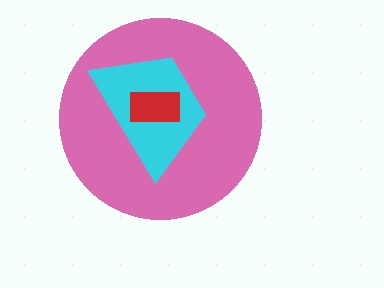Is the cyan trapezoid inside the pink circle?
Yes.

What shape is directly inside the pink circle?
The cyan trapezoid.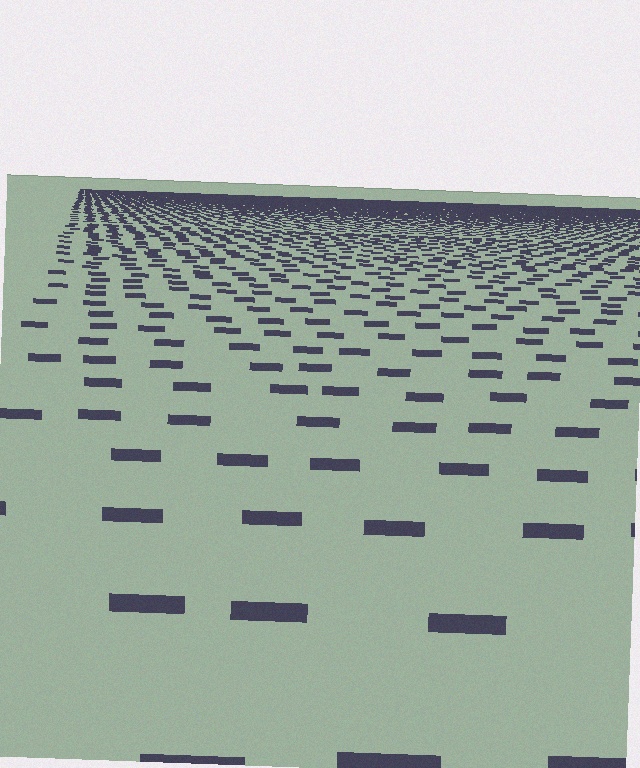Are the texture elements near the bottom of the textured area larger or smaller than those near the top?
Larger. Near the bottom, elements are closer to the viewer and appear at a bigger on-screen size.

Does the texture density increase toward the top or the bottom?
Density increases toward the top.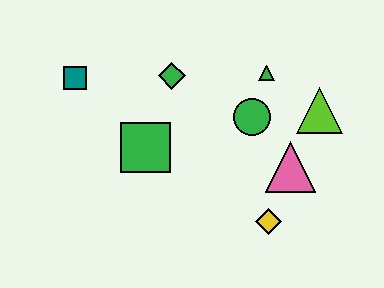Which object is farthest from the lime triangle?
The teal square is farthest from the lime triangle.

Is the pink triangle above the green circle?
No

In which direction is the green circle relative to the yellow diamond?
The green circle is above the yellow diamond.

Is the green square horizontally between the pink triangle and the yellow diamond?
No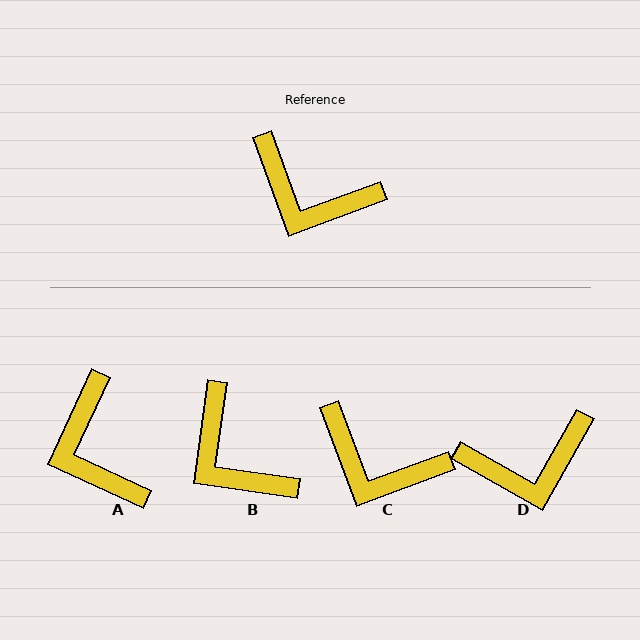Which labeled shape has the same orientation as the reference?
C.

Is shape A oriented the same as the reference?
No, it is off by about 45 degrees.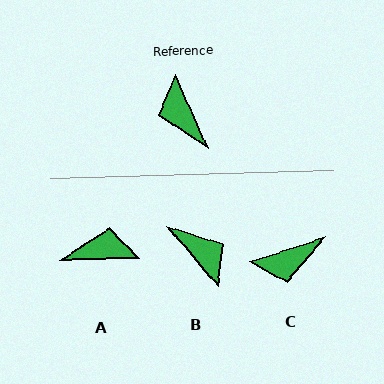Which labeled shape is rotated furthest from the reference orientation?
B, about 164 degrees away.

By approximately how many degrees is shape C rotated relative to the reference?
Approximately 83 degrees counter-clockwise.